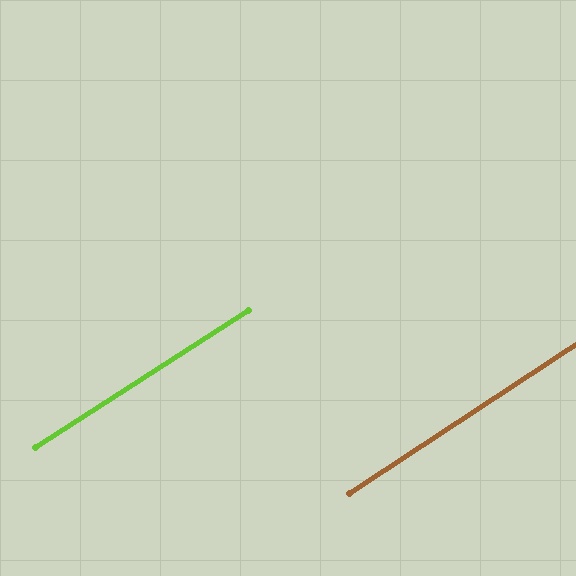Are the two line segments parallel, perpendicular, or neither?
Parallel — their directions differ by only 0.7°.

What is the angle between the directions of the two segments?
Approximately 1 degree.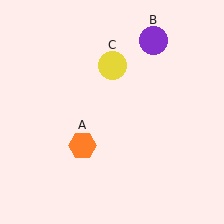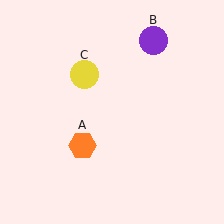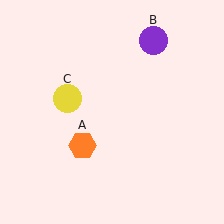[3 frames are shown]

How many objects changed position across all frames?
1 object changed position: yellow circle (object C).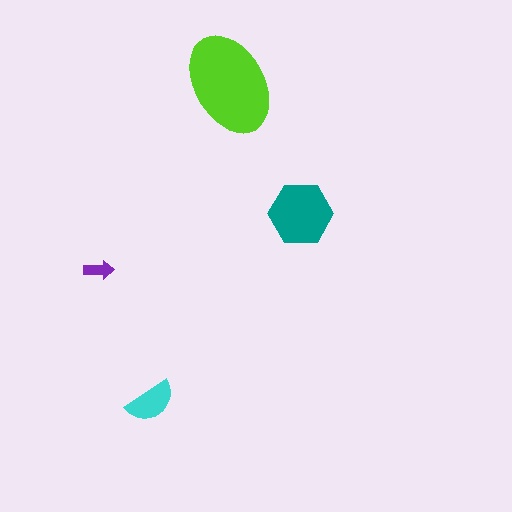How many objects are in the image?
There are 4 objects in the image.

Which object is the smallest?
The purple arrow.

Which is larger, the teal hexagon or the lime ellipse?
The lime ellipse.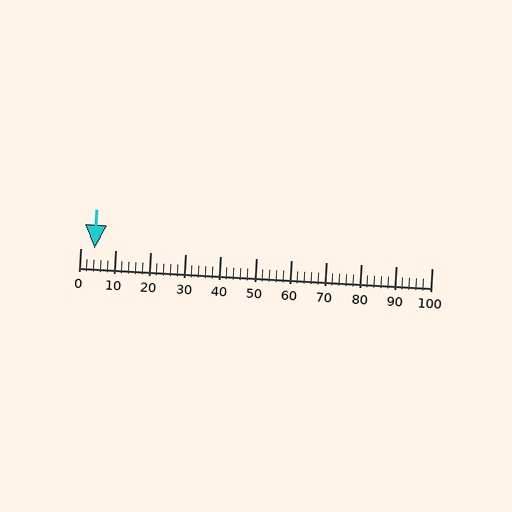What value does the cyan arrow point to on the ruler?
The cyan arrow points to approximately 4.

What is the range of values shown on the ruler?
The ruler shows values from 0 to 100.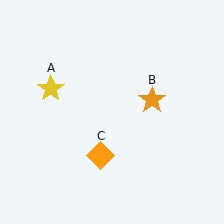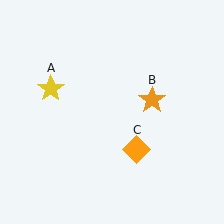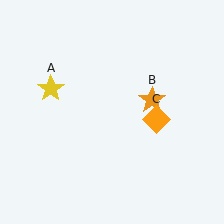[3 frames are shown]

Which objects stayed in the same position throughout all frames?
Yellow star (object A) and orange star (object B) remained stationary.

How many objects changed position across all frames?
1 object changed position: orange diamond (object C).